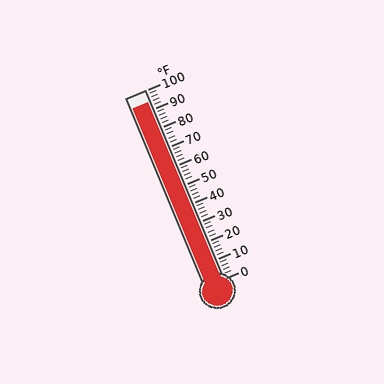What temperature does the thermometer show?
The thermometer shows approximately 94°F.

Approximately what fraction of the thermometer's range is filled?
The thermometer is filled to approximately 95% of its range.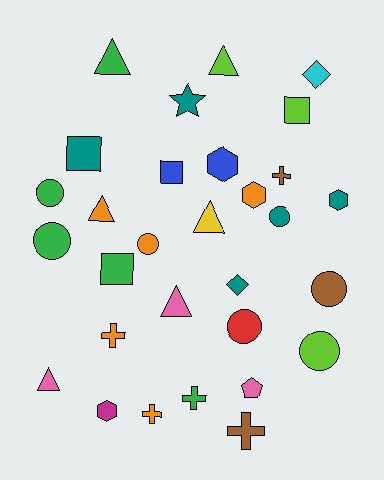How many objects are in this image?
There are 30 objects.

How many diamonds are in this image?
There are 2 diamonds.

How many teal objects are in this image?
There are 5 teal objects.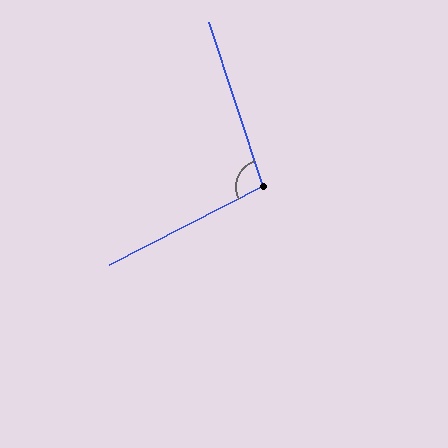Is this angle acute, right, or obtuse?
It is obtuse.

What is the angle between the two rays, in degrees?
Approximately 99 degrees.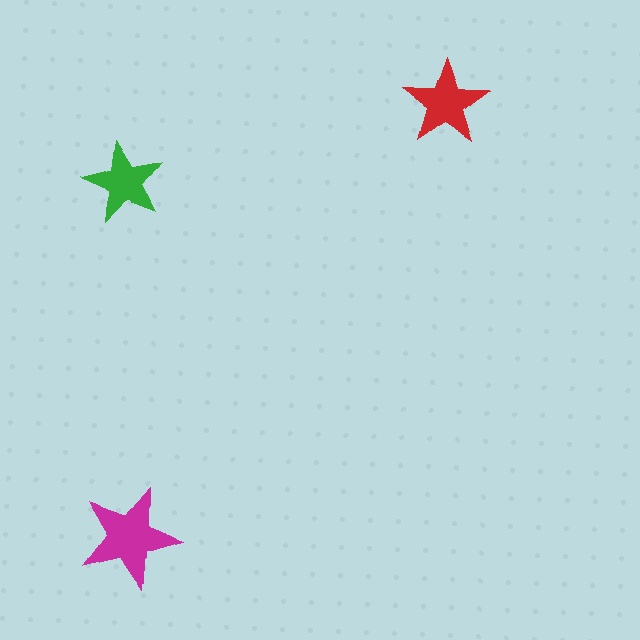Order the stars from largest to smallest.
the magenta one, the red one, the green one.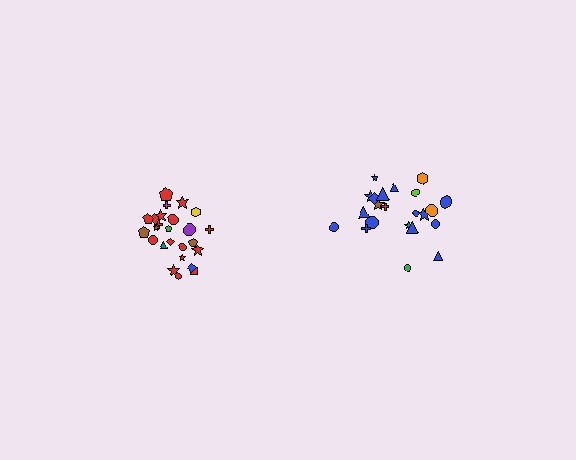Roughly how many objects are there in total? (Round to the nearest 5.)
Roughly 45 objects in total.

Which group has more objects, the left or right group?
The left group.